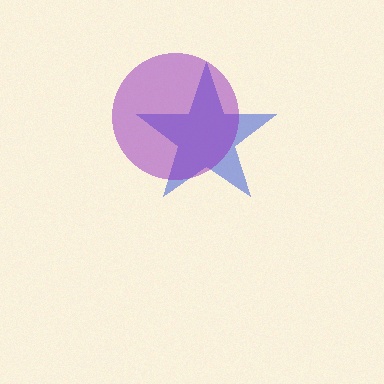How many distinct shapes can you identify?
There are 2 distinct shapes: a blue star, a purple circle.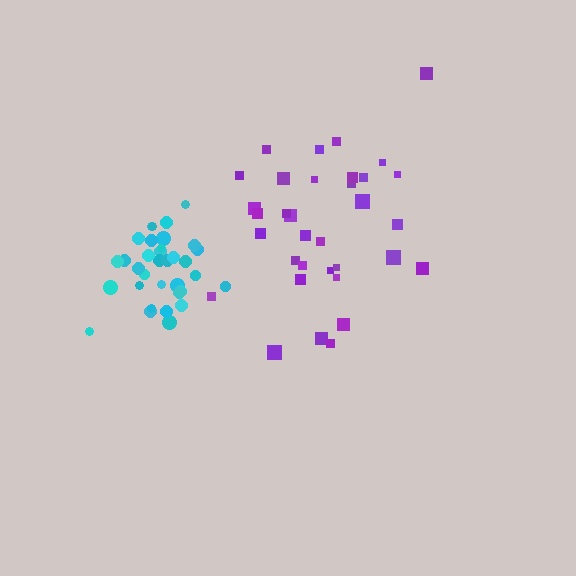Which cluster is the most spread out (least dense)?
Purple.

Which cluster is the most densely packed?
Cyan.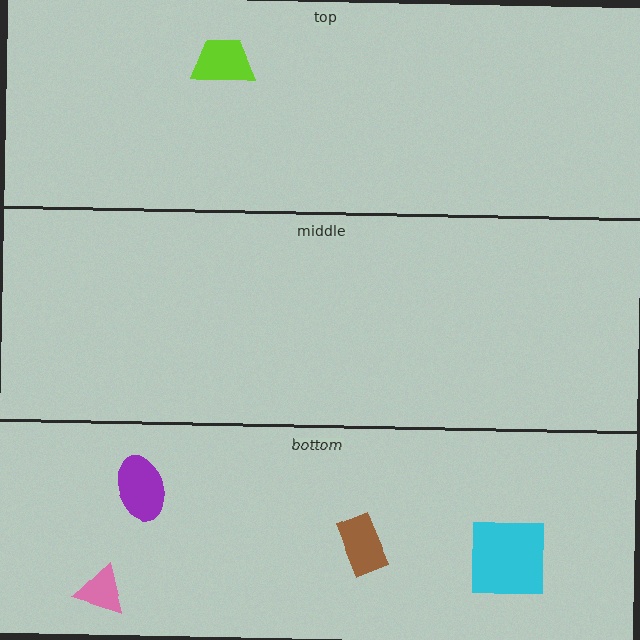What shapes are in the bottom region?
The cyan square, the pink triangle, the brown rectangle, the purple ellipse.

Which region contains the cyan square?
The bottom region.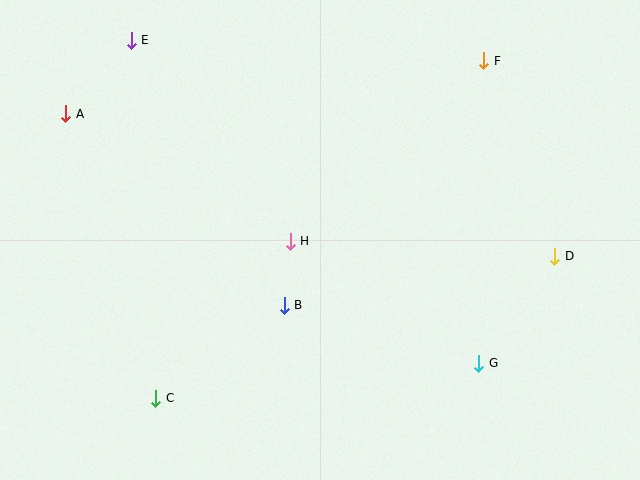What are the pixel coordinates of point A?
Point A is at (66, 114).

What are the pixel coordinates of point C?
Point C is at (156, 398).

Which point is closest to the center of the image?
Point H at (290, 241) is closest to the center.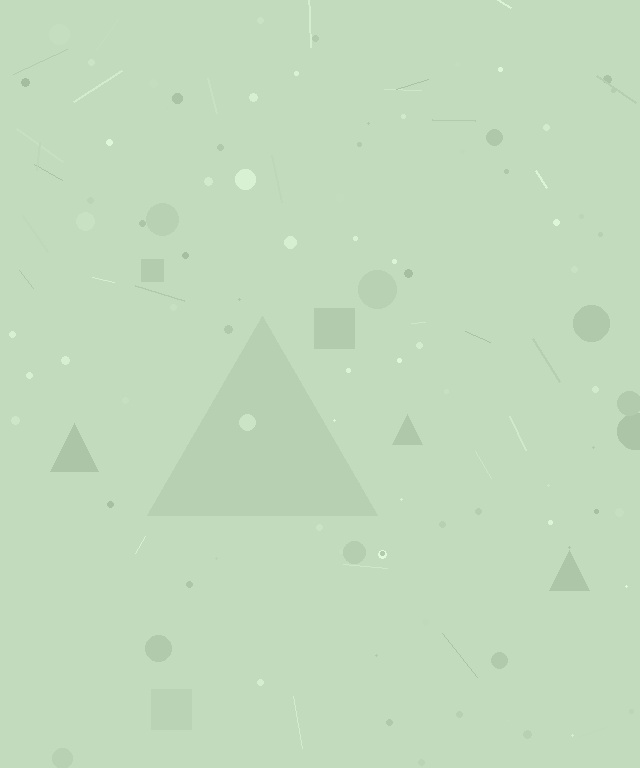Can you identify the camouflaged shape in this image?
The camouflaged shape is a triangle.